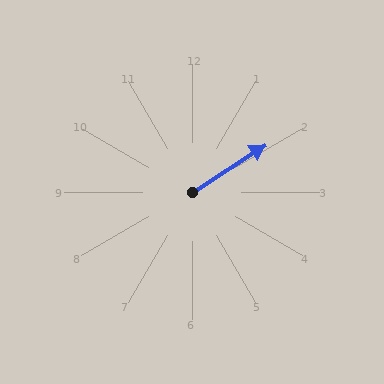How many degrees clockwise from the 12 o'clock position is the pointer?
Approximately 57 degrees.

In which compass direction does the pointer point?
Northeast.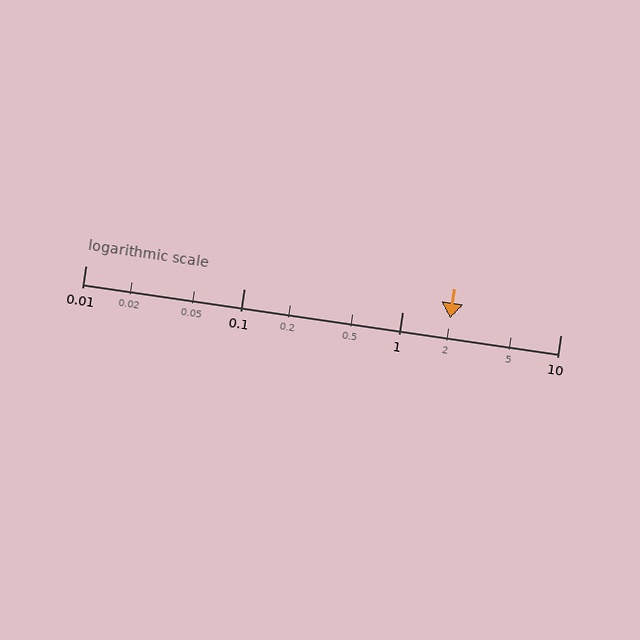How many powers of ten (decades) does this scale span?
The scale spans 3 decades, from 0.01 to 10.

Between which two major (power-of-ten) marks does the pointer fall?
The pointer is between 1 and 10.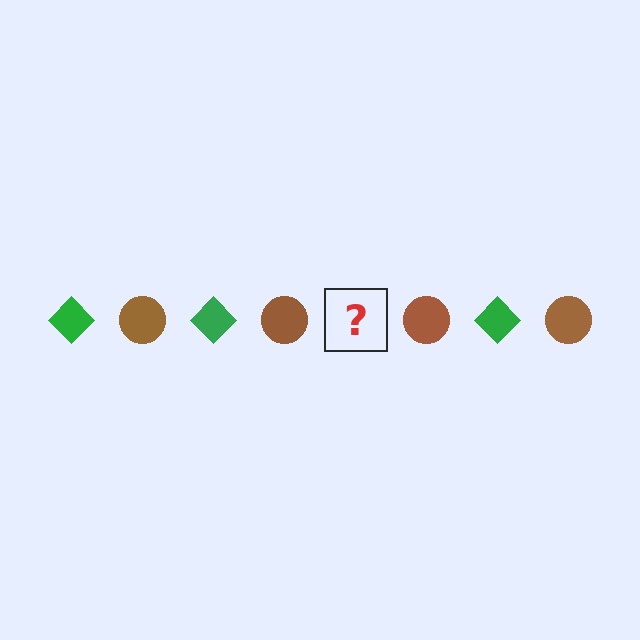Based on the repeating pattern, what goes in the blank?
The blank should be a green diamond.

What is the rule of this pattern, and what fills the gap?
The rule is that the pattern alternates between green diamond and brown circle. The gap should be filled with a green diamond.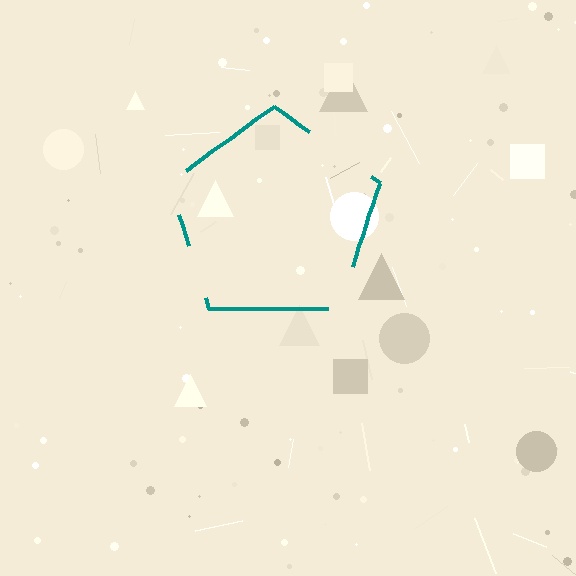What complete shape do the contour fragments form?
The contour fragments form a pentagon.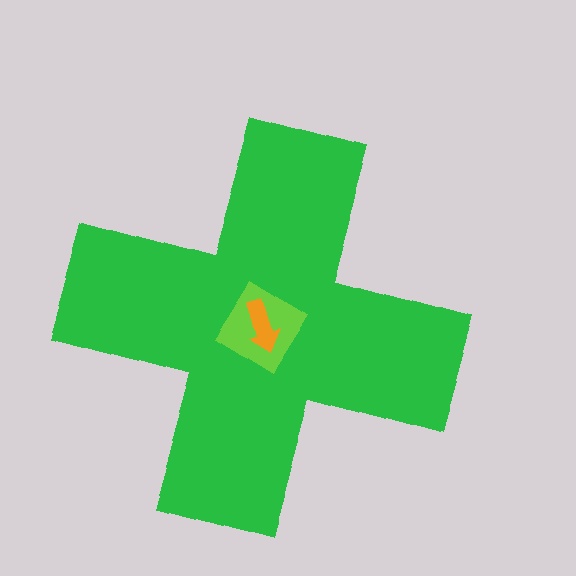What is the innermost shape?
The orange arrow.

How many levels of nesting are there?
3.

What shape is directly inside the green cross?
The lime diamond.